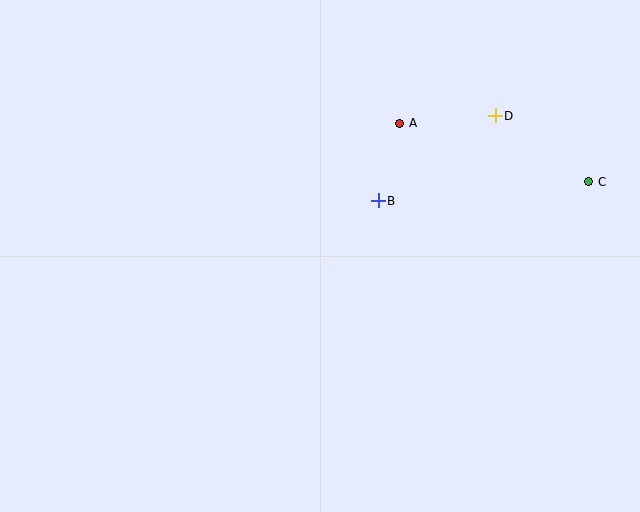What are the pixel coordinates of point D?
Point D is at (495, 116).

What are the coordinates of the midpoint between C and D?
The midpoint between C and D is at (542, 149).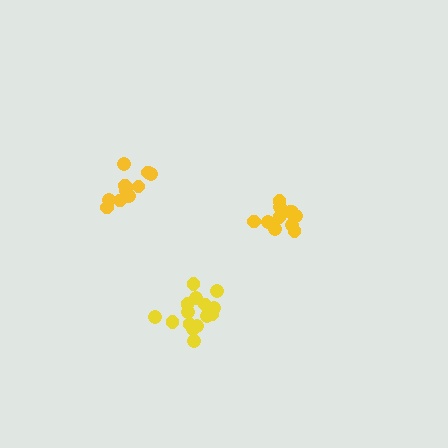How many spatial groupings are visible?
There are 3 spatial groupings.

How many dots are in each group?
Group 1: 11 dots, Group 2: 10 dots, Group 3: 15 dots (36 total).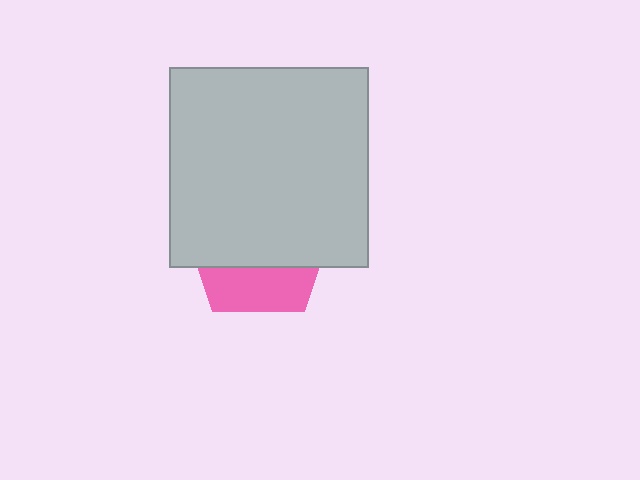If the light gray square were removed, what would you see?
You would see the complete pink pentagon.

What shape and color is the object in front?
The object in front is a light gray square.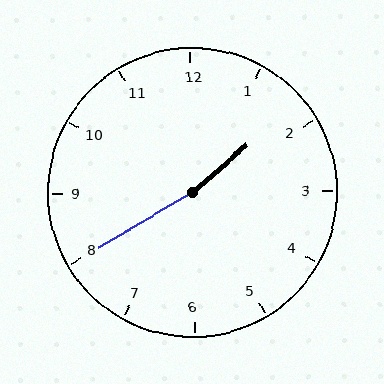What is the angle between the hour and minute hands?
Approximately 170 degrees.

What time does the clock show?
1:40.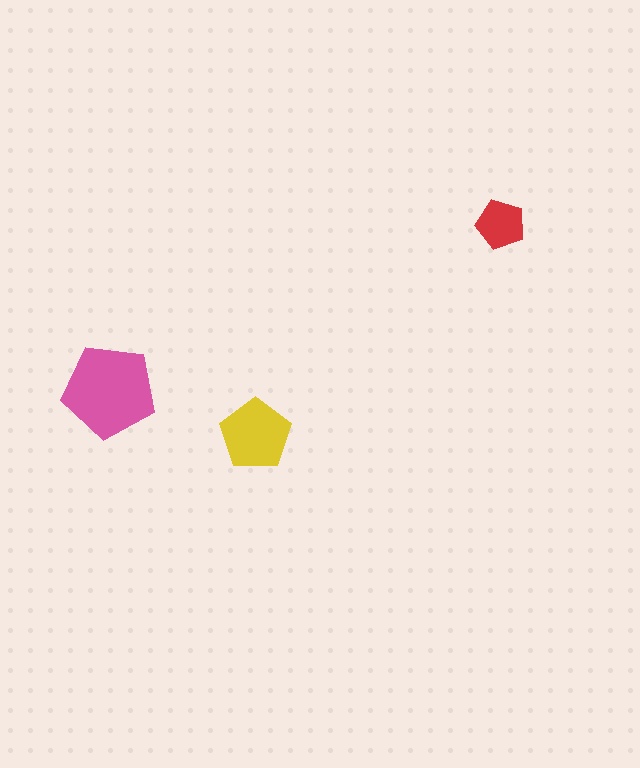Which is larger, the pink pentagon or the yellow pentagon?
The pink one.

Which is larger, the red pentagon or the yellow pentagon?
The yellow one.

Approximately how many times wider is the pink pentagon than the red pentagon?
About 2 times wider.